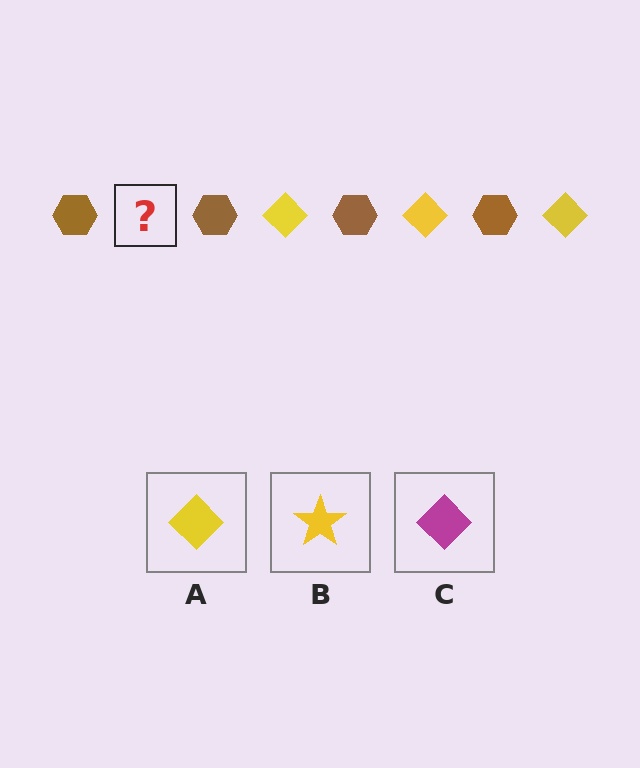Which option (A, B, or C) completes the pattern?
A.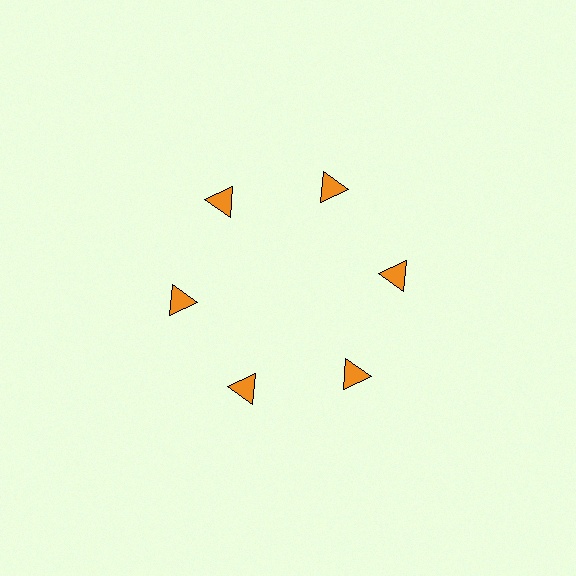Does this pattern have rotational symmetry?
Yes, this pattern has 6-fold rotational symmetry. It looks the same after rotating 60 degrees around the center.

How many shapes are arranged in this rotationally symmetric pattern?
There are 6 shapes, arranged in 6 groups of 1.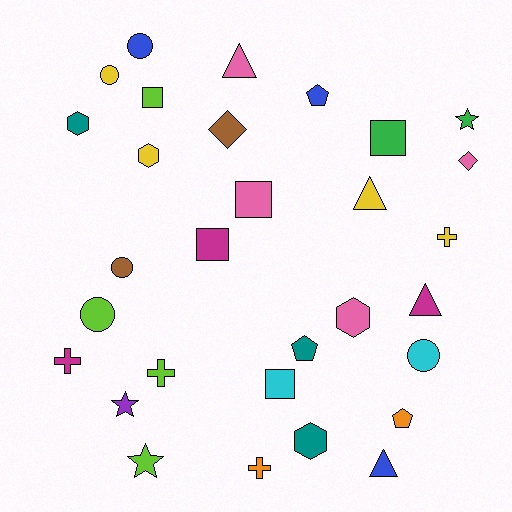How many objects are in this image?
There are 30 objects.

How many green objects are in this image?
There are 2 green objects.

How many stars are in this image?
There are 3 stars.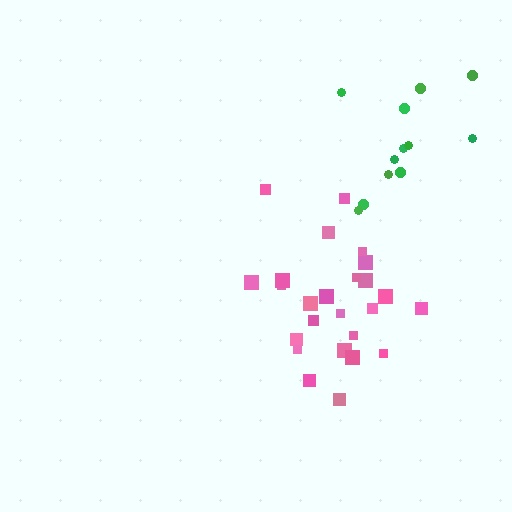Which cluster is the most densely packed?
Pink.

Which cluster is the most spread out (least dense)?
Green.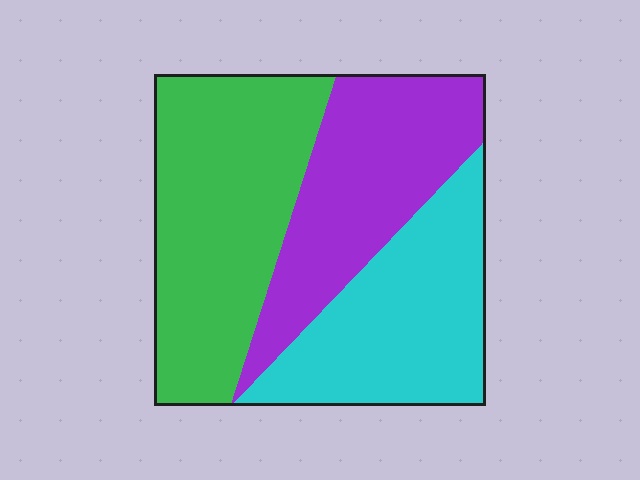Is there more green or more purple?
Green.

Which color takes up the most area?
Green, at roughly 40%.